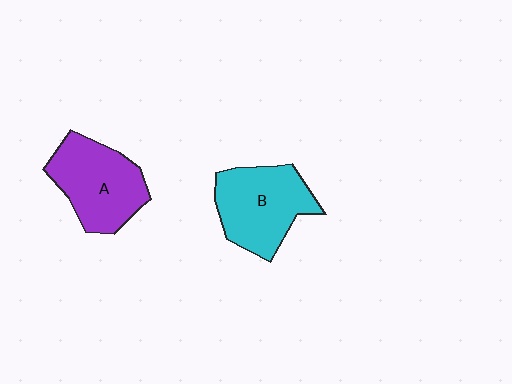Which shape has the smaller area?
Shape A (purple).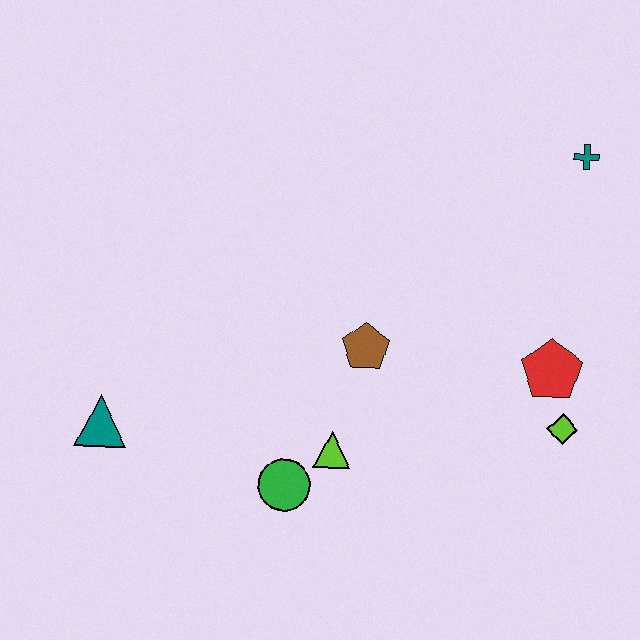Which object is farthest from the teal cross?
The teal triangle is farthest from the teal cross.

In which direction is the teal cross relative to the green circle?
The teal cross is above the green circle.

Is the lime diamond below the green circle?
No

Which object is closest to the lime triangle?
The green circle is closest to the lime triangle.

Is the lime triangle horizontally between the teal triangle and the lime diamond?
Yes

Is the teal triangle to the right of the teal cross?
No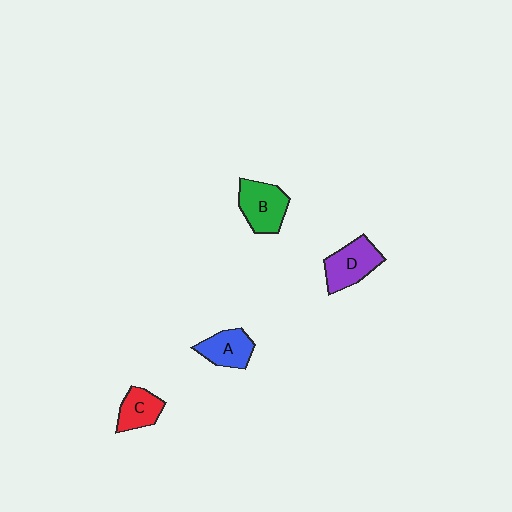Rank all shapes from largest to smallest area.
From largest to smallest: B (green), D (purple), A (blue), C (red).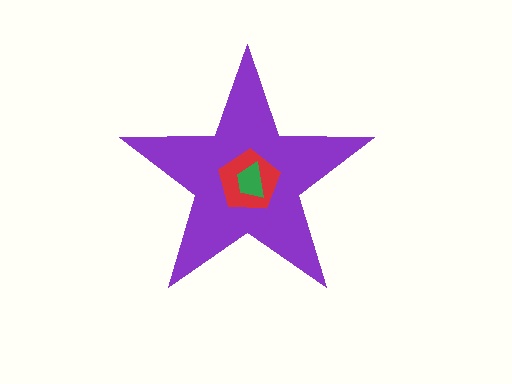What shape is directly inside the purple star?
The red pentagon.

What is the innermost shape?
The green trapezoid.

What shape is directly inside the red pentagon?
The green trapezoid.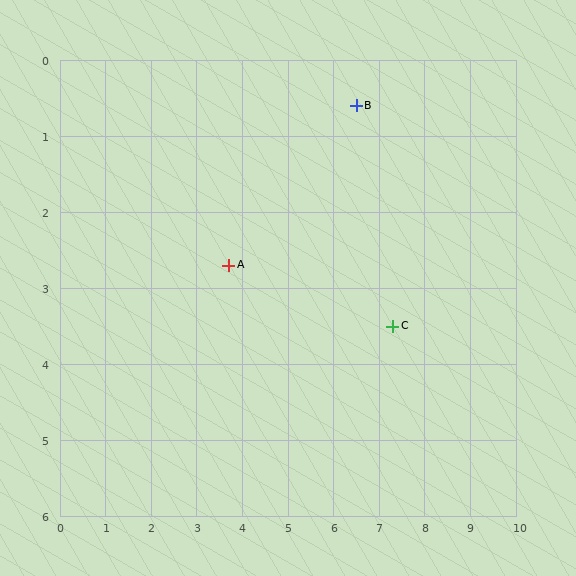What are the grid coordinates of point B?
Point B is at approximately (6.5, 0.6).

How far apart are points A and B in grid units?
Points A and B are about 3.5 grid units apart.